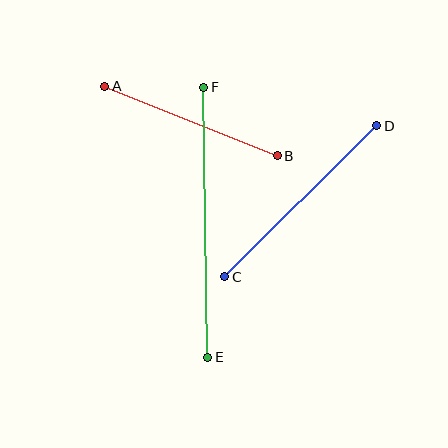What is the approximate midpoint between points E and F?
The midpoint is at approximately (206, 222) pixels.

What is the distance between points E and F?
The distance is approximately 270 pixels.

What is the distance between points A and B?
The distance is approximately 186 pixels.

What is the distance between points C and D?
The distance is approximately 214 pixels.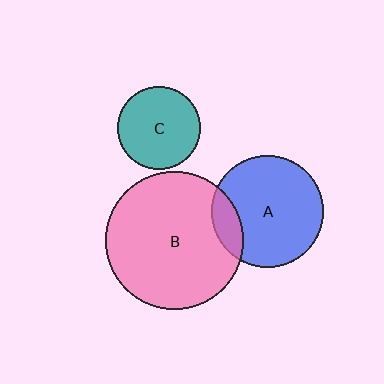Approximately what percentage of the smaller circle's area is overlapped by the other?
Approximately 15%.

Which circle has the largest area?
Circle B (pink).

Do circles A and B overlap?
Yes.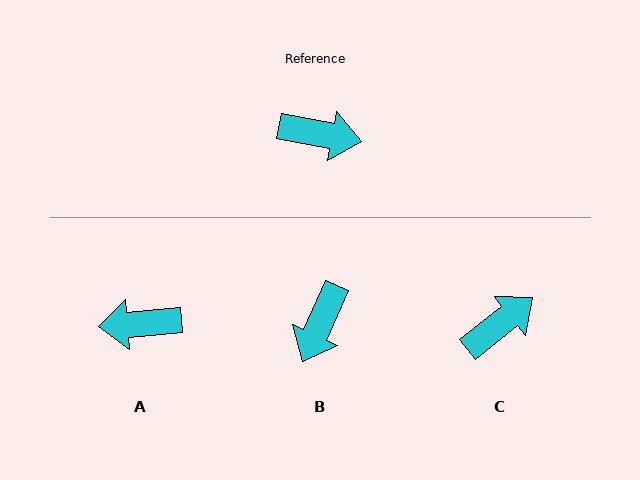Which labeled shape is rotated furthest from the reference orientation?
A, about 165 degrees away.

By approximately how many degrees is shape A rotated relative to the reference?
Approximately 165 degrees clockwise.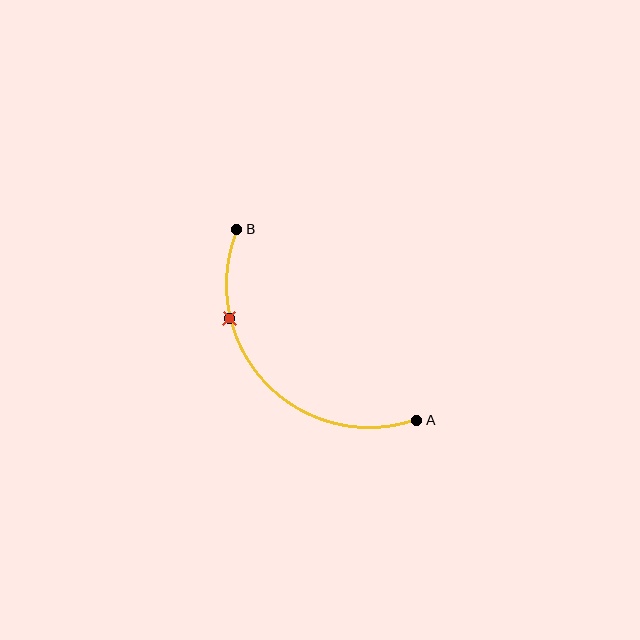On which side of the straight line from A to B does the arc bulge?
The arc bulges below and to the left of the straight line connecting A and B.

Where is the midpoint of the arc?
The arc midpoint is the point on the curve farthest from the straight line joining A and B. It sits below and to the left of that line.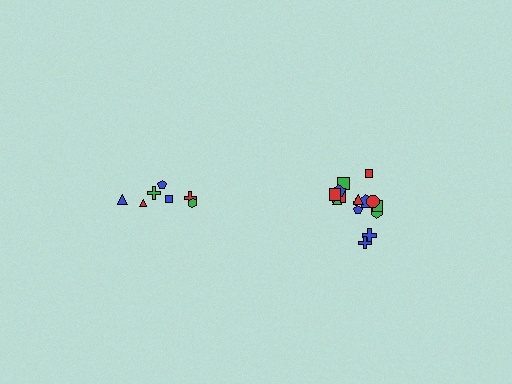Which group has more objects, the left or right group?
The right group.